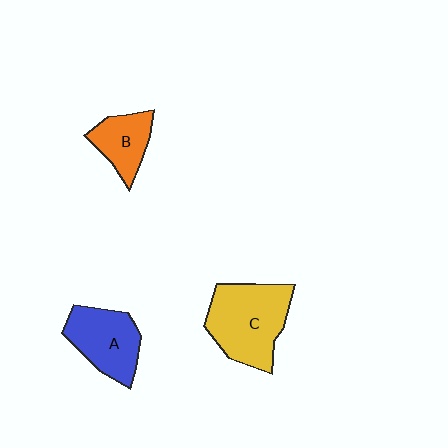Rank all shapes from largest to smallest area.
From largest to smallest: C (yellow), A (blue), B (orange).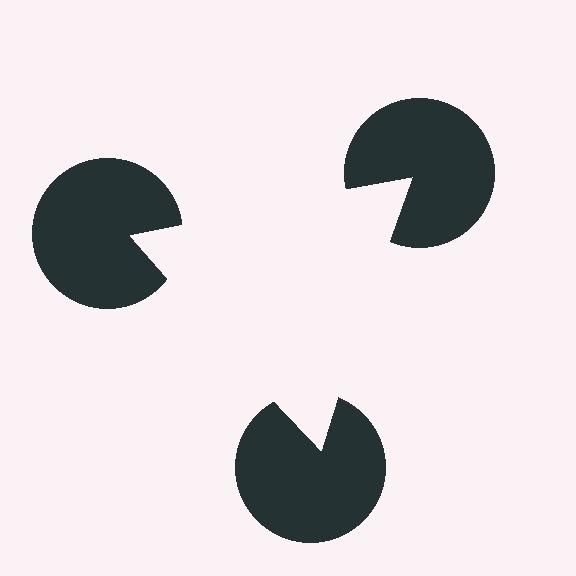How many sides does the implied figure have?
3 sides.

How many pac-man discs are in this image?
There are 3 — one at each vertex of the illusory triangle.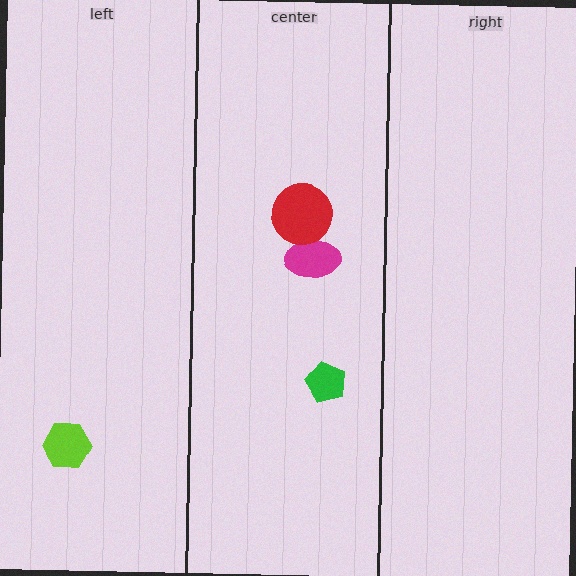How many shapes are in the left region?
1.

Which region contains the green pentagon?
The center region.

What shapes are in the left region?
The lime hexagon.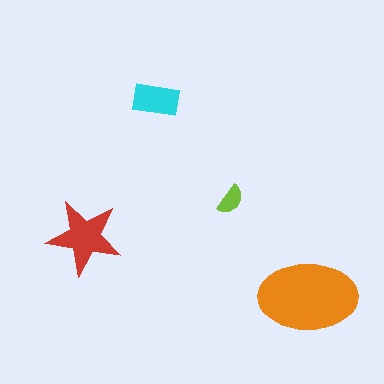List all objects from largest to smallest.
The orange ellipse, the red star, the cyan rectangle, the lime semicircle.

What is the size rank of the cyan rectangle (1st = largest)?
3rd.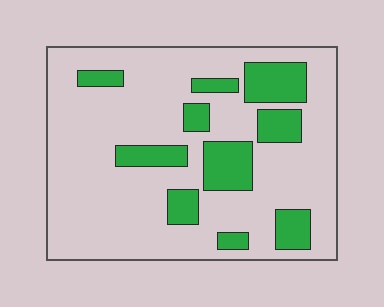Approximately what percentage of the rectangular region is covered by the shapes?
Approximately 20%.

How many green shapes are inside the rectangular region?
10.